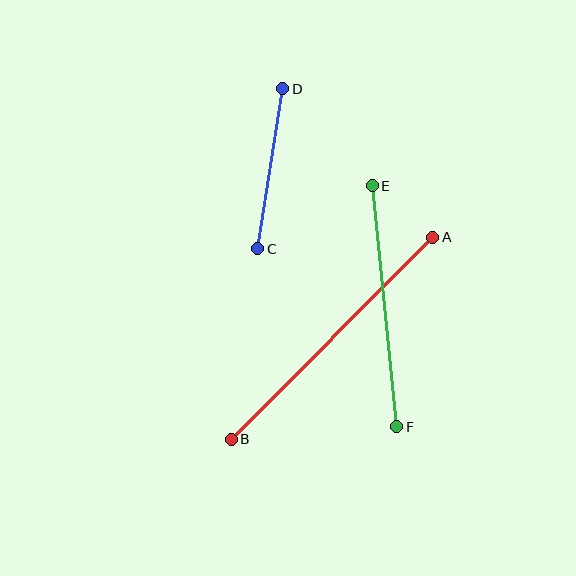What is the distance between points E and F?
The distance is approximately 243 pixels.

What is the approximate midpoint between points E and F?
The midpoint is at approximately (384, 306) pixels.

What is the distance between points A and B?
The distance is approximately 285 pixels.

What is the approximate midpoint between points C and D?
The midpoint is at approximately (270, 169) pixels.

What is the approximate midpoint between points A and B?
The midpoint is at approximately (332, 338) pixels.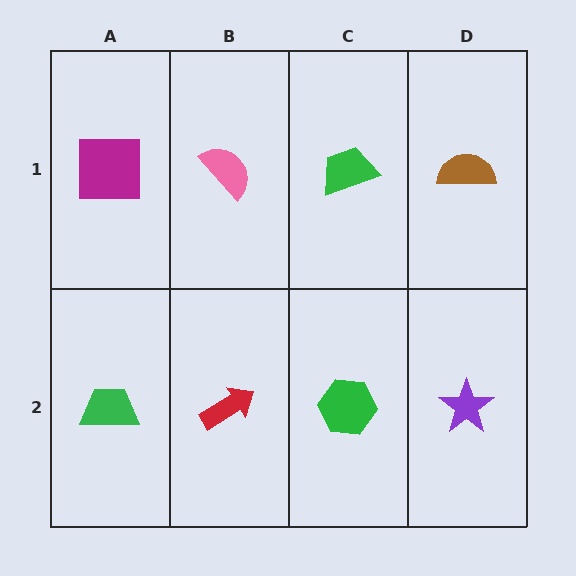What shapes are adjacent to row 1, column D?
A purple star (row 2, column D), a green trapezoid (row 1, column C).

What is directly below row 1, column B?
A red arrow.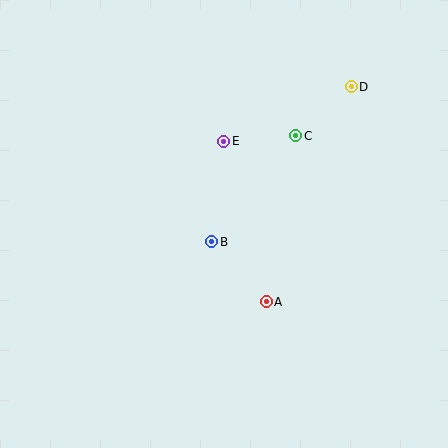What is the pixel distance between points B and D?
The distance between B and D is 208 pixels.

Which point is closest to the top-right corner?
Point D is closest to the top-right corner.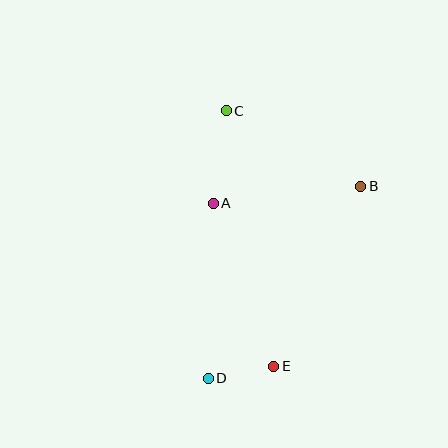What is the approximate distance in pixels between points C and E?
The distance between C and E is approximately 260 pixels.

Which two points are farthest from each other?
Points C and D are farthest from each other.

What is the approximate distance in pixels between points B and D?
The distance between B and D is approximately 246 pixels.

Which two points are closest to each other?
Points D and E are closest to each other.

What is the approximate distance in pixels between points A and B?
The distance between A and B is approximately 149 pixels.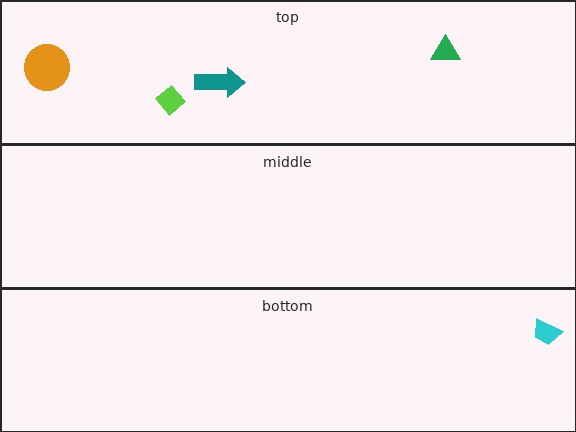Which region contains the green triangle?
The top region.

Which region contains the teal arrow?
The top region.